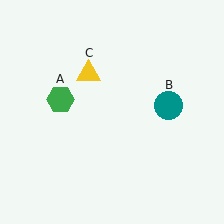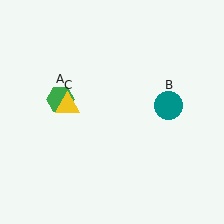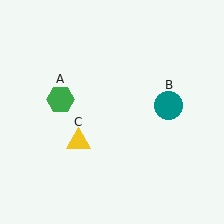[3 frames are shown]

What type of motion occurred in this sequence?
The yellow triangle (object C) rotated counterclockwise around the center of the scene.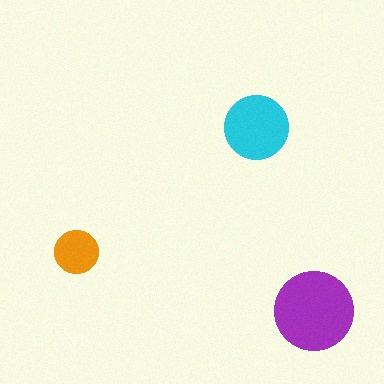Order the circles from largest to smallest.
the purple one, the cyan one, the orange one.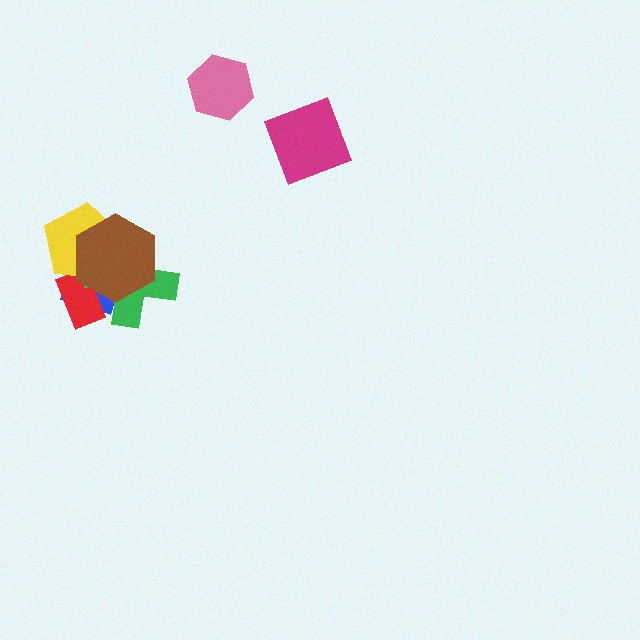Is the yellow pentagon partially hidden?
Yes, it is partially covered by another shape.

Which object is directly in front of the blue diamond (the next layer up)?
The red rectangle is directly in front of the blue diamond.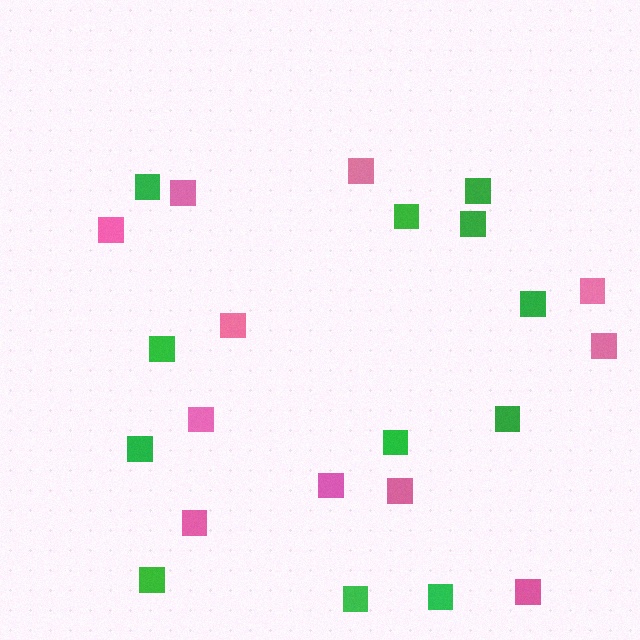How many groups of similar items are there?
There are 2 groups: one group of green squares (12) and one group of pink squares (11).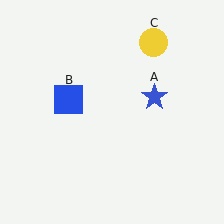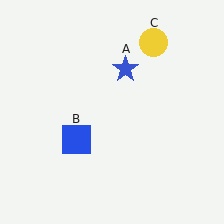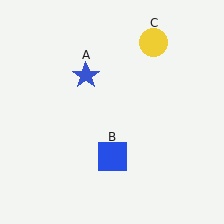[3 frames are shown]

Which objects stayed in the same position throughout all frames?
Yellow circle (object C) remained stationary.